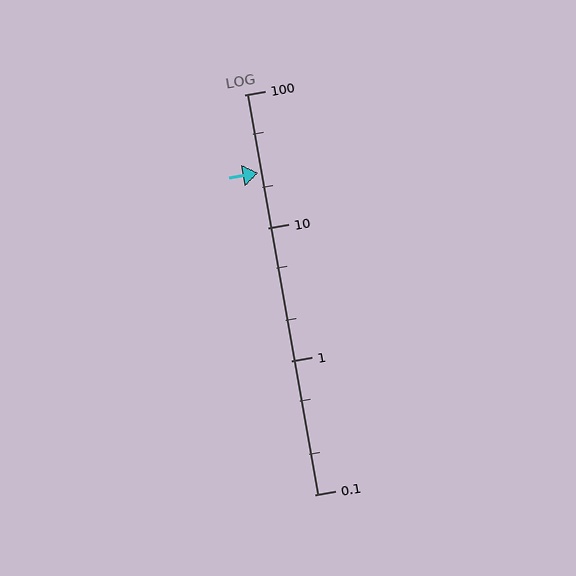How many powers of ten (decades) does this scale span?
The scale spans 3 decades, from 0.1 to 100.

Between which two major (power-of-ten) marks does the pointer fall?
The pointer is between 10 and 100.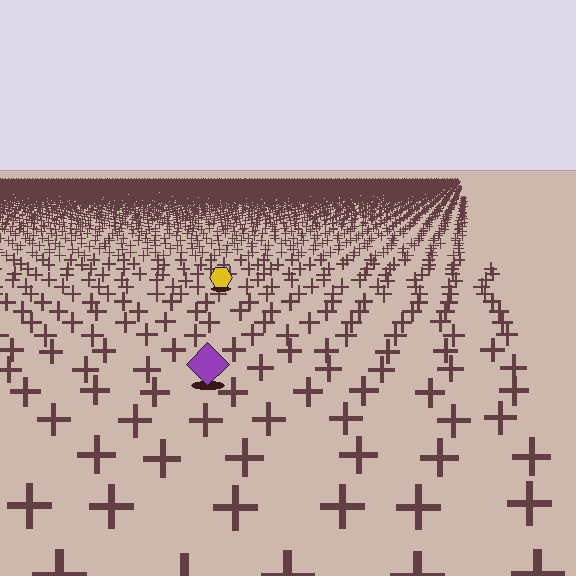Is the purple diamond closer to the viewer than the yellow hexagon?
Yes. The purple diamond is closer — you can tell from the texture gradient: the ground texture is coarser near it.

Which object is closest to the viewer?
The purple diamond is closest. The texture marks near it are larger and more spread out.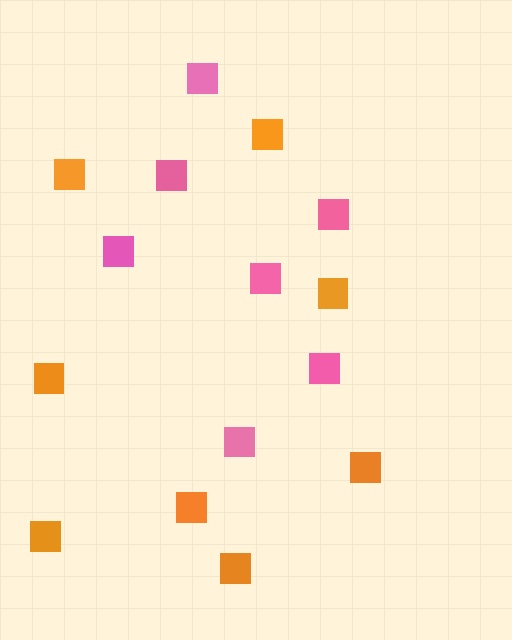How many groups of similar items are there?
There are 2 groups: one group of pink squares (7) and one group of orange squares (8).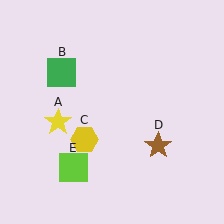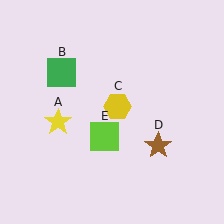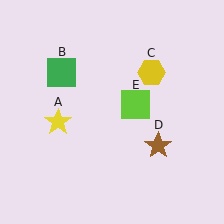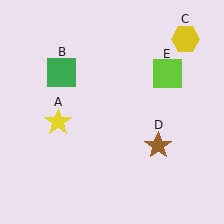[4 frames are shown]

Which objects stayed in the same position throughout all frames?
Yellow star (object A) and green square (object B) and brown star (object D) remained stationary.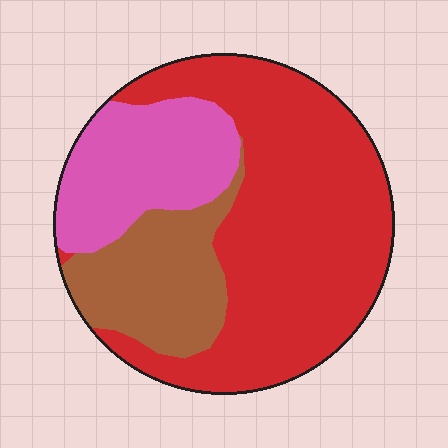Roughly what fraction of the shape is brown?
Brown takes up about one fifth (1/5) of the shape.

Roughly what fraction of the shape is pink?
Pink covers about 20% of the shape.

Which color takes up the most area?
Red, at roughly 60%.